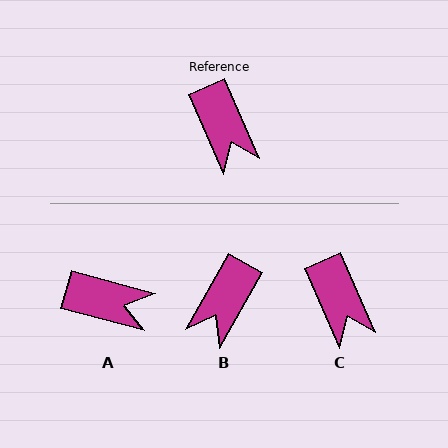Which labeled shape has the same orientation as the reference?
C.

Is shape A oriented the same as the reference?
No, it is off by about 51 degrees.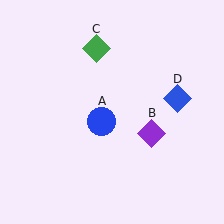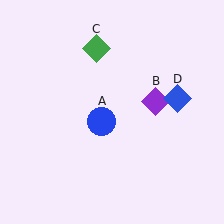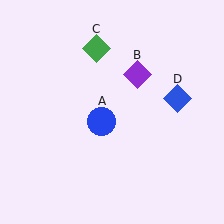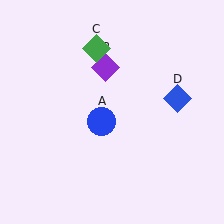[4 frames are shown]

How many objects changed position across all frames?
1 object changed position: purple diamond (object B).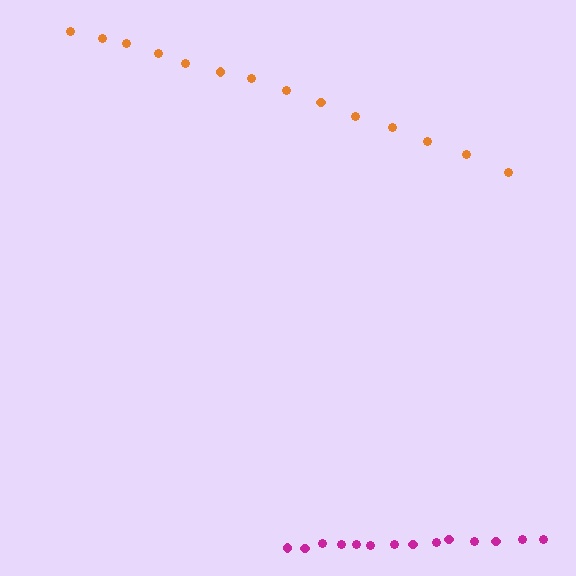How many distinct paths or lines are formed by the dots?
There are 2 distinct paths.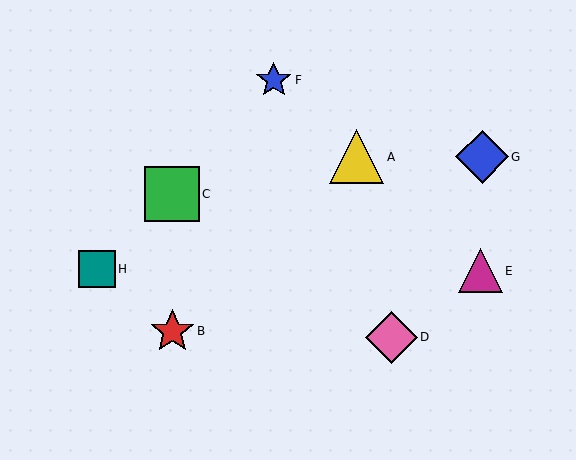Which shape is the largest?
The green square (labeled C) is the largest.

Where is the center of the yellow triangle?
The center of the yellow triangle is at (357, 157).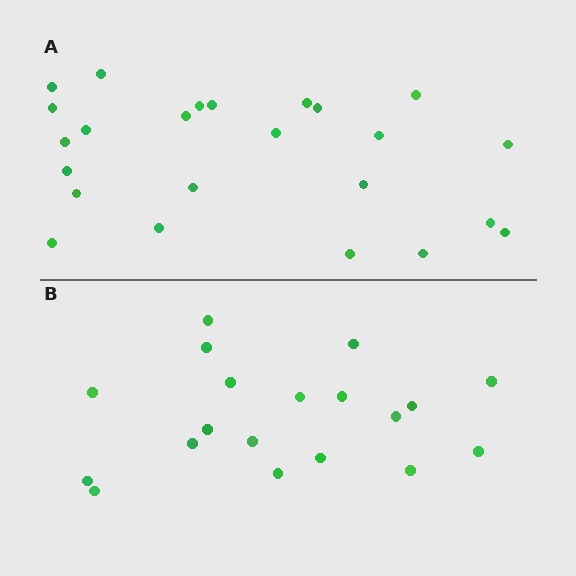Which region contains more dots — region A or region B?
Region A (the top region) has more dots.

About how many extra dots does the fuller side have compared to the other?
Region A has about 5 more dots than region B.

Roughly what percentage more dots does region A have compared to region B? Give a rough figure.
About 25% more.